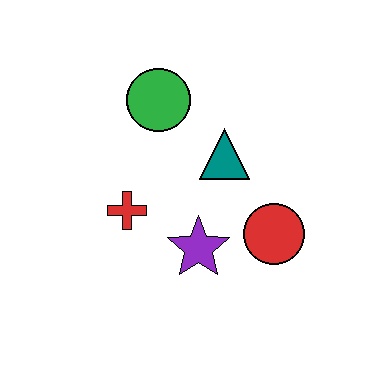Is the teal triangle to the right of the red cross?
Yes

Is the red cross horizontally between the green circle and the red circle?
No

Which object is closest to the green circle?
The teal triangle is closest to the green circle.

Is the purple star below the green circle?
Yes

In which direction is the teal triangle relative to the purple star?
The teal triangle is above the purple star.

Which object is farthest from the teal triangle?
The red cross is farthest from the teal triangle.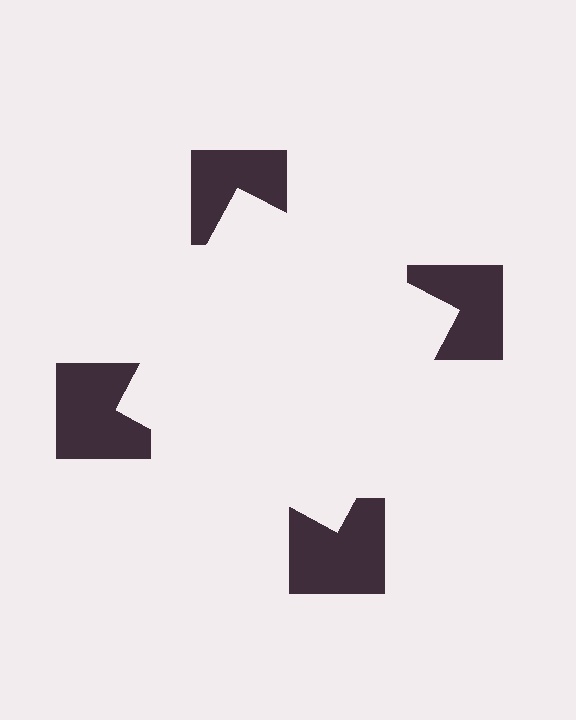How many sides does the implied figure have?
4 sides.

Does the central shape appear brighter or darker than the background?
It typically appears slightly brighter than the background, even though no actual brightness change is drawn.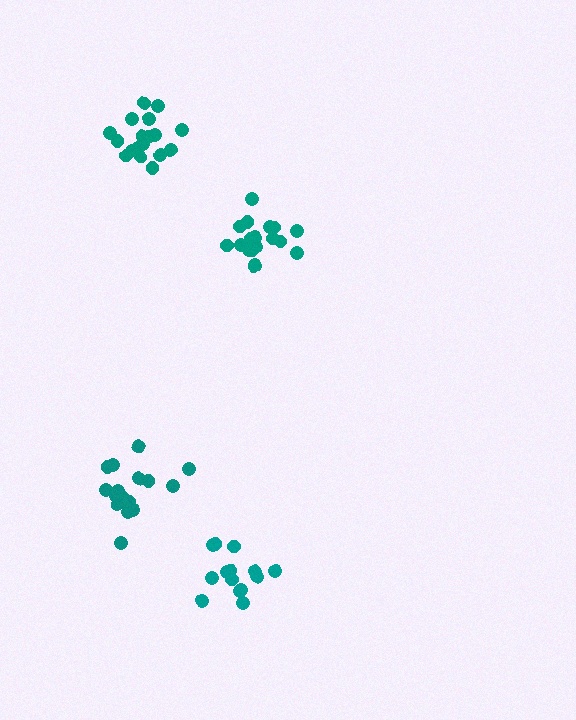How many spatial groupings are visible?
There are 4 spatial groupings.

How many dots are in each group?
Group 1: 14 dots, Group 2: 18 dots, Group 3: 18 dots, Group 4: 17 dots (67 total).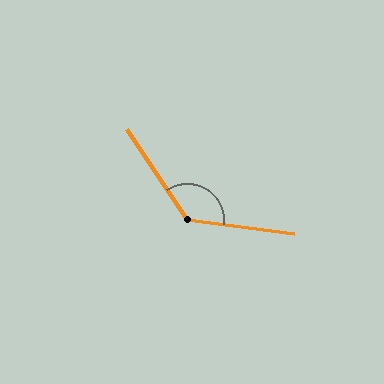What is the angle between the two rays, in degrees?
Approximately 131 degrees.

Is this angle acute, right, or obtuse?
It is obtuse.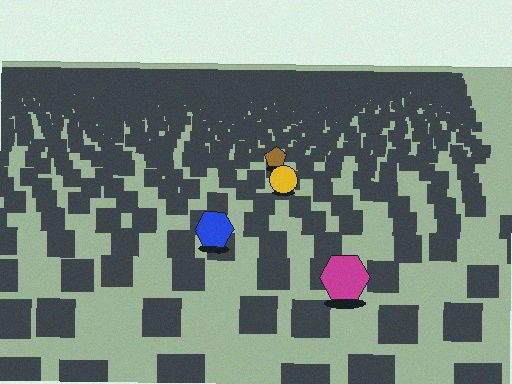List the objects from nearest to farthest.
From nearest to farthest: the magenta hexagon, the blue hexagon, the yellow circle, the brown pentagon.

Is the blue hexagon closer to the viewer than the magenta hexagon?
No. The magenta hexagon is closer — you can tell from the texture gradient: the ground texture is coarser near it.